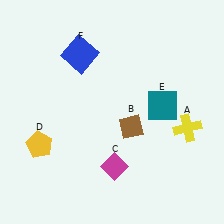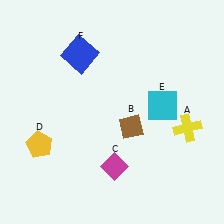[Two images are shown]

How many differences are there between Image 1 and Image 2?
There is 1 difference between the two images.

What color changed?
The square (E) changed from teal in Image 1 to cyan in Image 2.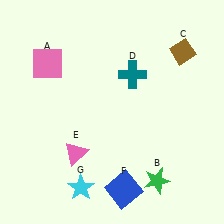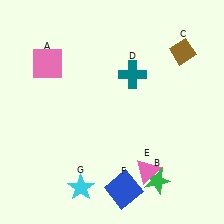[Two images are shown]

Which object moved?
The pink triangle (E) moved right.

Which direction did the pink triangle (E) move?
The pink triangle (E) moved right.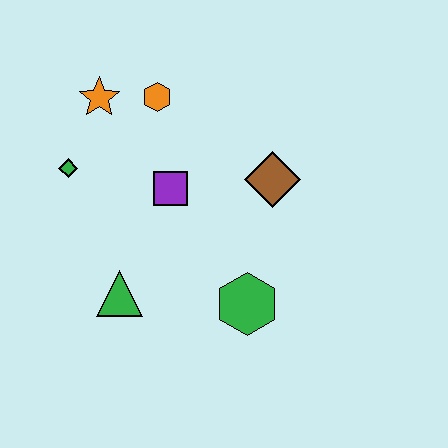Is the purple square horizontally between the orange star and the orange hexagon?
No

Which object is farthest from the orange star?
The green hexagon is farthest from the orange star.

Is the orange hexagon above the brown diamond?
Yes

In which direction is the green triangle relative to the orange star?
The green triangle is below the orange star.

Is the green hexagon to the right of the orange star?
Yes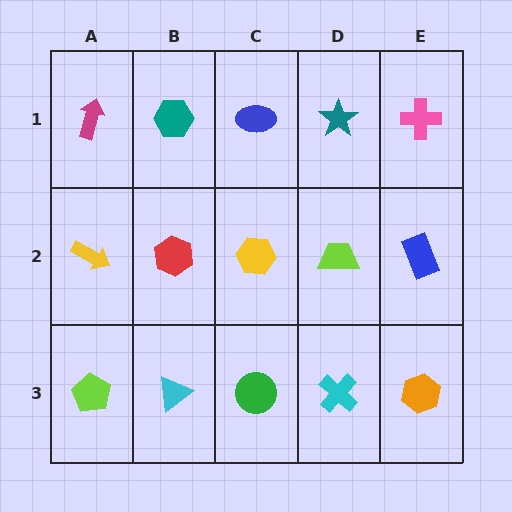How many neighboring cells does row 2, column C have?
4.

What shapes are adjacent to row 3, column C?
A yellow hexagon (row 2, column C), a cyan triangle (row 3, column B), a cyan cross (row 3, column D).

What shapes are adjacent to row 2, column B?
A teal hexagon (row 1, column B), a cyan triangle (row 3, column B), a yellow arrow (row 2, column A), a yellow hexagon (row 2, column C).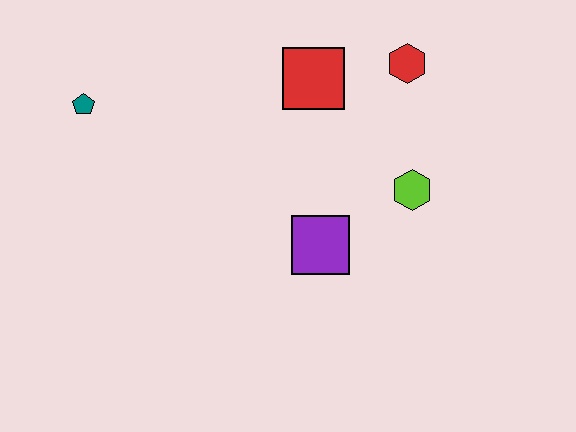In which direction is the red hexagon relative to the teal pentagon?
The red hexagon is to the right of the teal pentagon.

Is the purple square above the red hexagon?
No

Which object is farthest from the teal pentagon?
The lime hexagon is farthest from the teal pentagon.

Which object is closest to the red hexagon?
The red square is closest to the red hexagon.